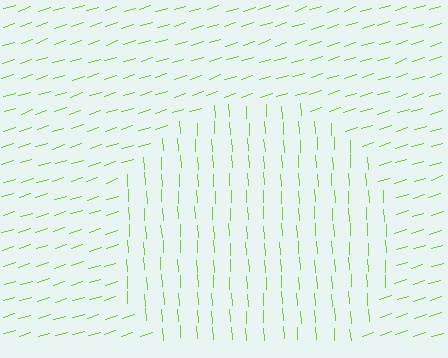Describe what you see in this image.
The image is filled with small lime line segments. A circle region in the image has lines oriented differently from the surrounding lines, creating a visible texture boundary.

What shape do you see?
I see a circle.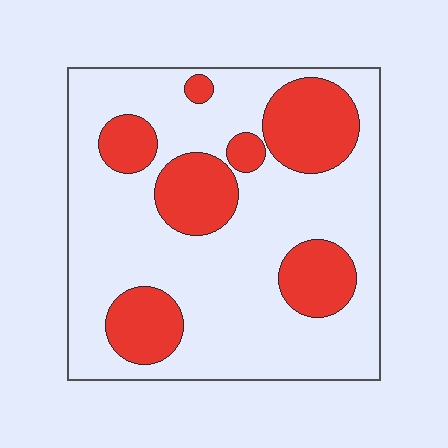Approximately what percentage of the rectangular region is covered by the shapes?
Approximately 30%.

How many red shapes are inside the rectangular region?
7.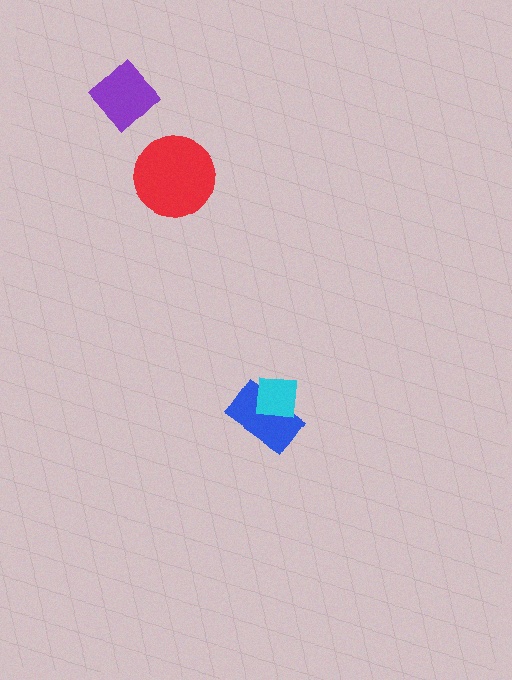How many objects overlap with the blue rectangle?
1 object overlaps with the blue rectangle.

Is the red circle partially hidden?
No, no other shape covers it.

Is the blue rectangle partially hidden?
Yes, it is partially covered by another shape.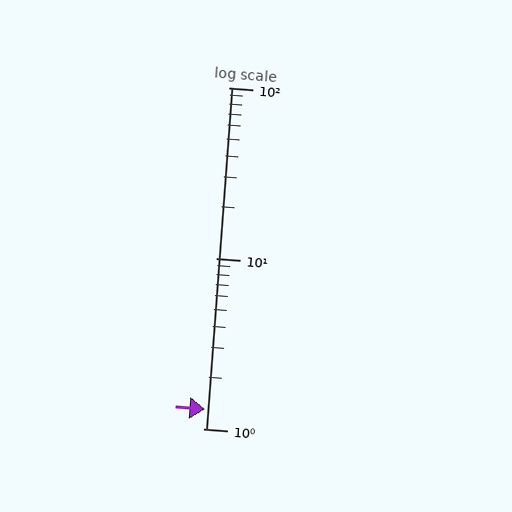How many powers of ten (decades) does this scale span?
The scale spans 2 decades, from 1 to 100.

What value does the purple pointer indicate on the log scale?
The pointer indicates approximately 1.3.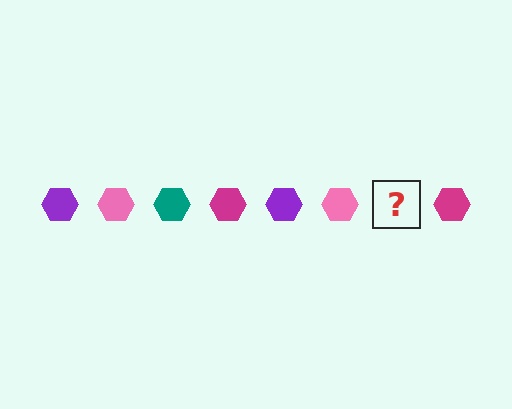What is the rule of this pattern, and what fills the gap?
The rule is that the pattern cycles through purple, pink, teal, magenta hexagons. The gap should be filled with a teal hexagon.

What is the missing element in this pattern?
The missing element is a teal hexagon.